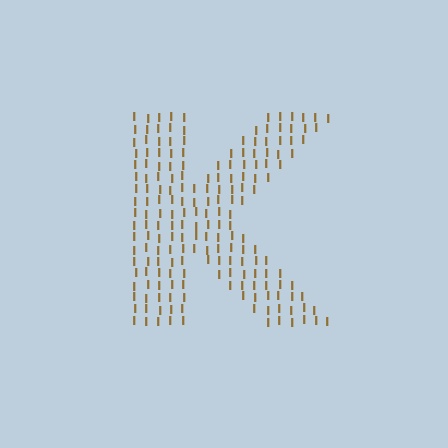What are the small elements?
The small elements are letter I's.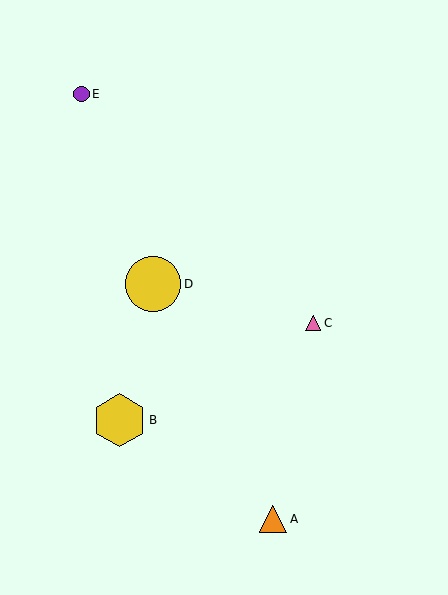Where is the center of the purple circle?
The center of the purple circle is at (81, 94).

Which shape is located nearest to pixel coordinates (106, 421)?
The yellow hexagon (labeled B) at (119, 420) is nearest to that location.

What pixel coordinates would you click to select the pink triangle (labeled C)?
Click at (313, 323) to select the pink triangle C.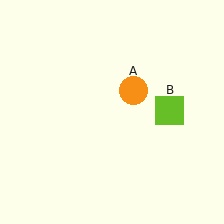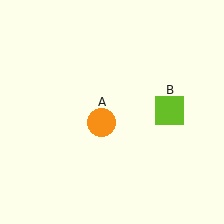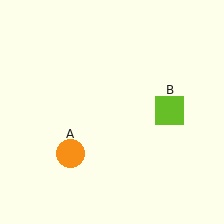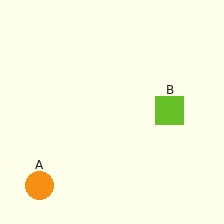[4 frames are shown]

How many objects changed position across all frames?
1 object changed position: orange circle (object A).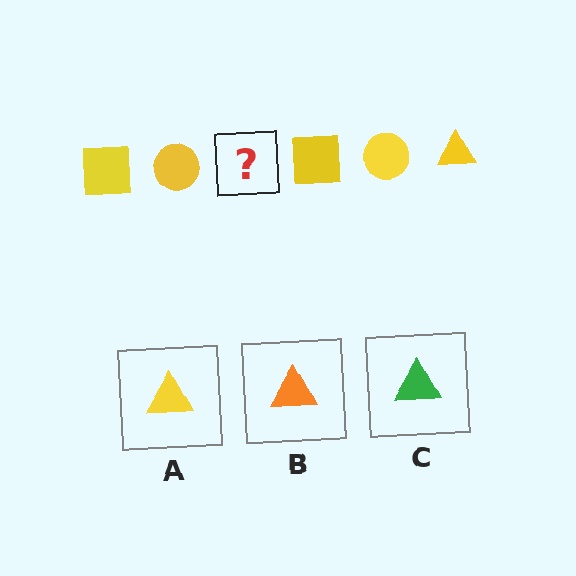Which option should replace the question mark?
Option A.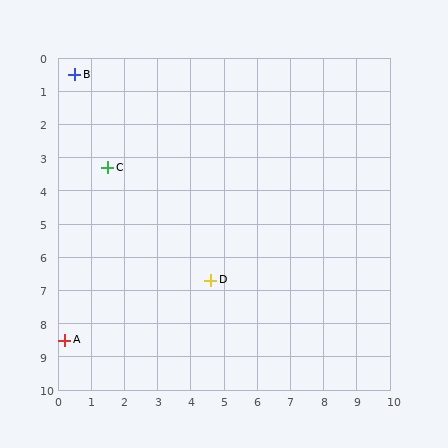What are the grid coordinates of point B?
Point B is at approximately (0.5, 0.5).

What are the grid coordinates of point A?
Point A is at approximately (0.2, 8.5).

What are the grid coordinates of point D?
Point D is at approximately (4.6, 6.7).